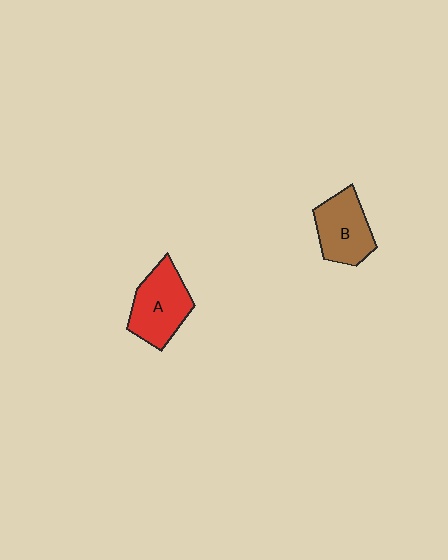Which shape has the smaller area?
Shape B (brown).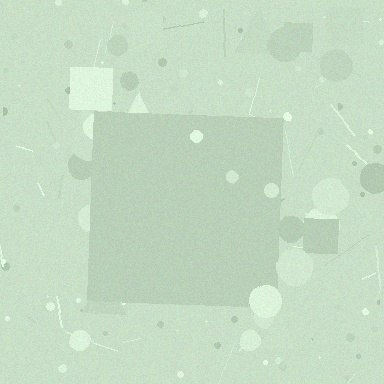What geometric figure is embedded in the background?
A square is embedded in the background.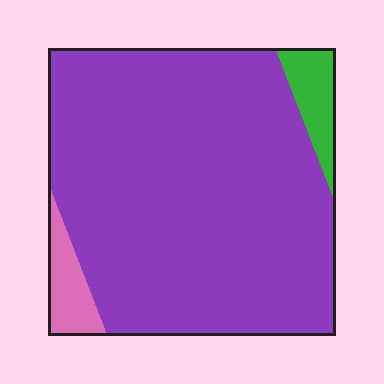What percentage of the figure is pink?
Pink covers around 5% of the figure.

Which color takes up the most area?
Purple, at roughly 90%.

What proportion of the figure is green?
Green covers about 5% of the figure.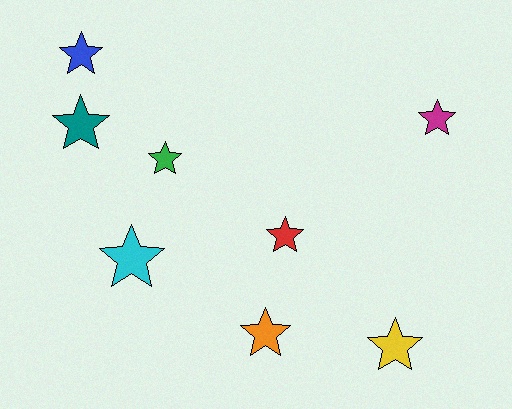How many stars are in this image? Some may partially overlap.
There are 8 stars.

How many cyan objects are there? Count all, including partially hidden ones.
There is 1 cyan object.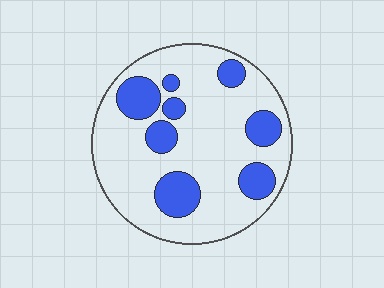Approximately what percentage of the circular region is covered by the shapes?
Approximately 25%.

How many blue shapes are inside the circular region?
8.